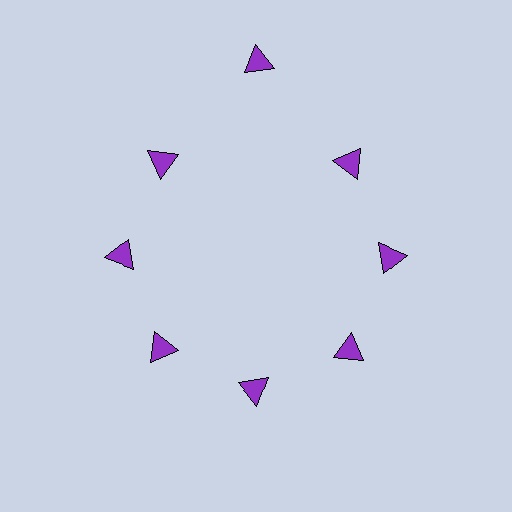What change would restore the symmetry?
The symmetry would be restored by moving it inward, back onto the ring so that all 8 triangles sit at equal angles and equal distance from the center.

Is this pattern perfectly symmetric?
No. The 8 purple triangles are arranged in a ring, but one element near the 12 o'clock position is pushed outward from the center, breaking the 8-fold rotational symmetry.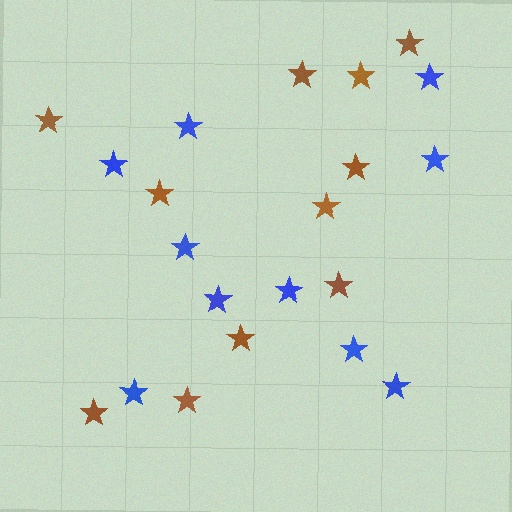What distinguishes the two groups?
There are 2 groups: one group of blue stars (10) and one group of brown stars (11).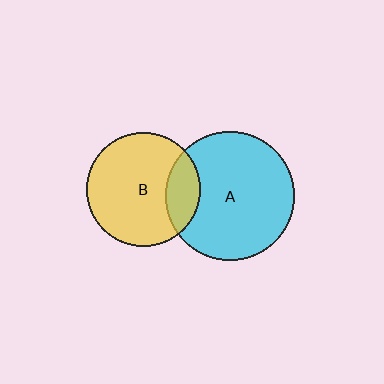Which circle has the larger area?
Circle A (cyan).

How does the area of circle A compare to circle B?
Approximately 1.3 times.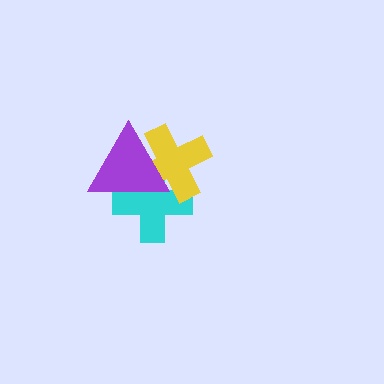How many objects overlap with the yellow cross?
2 objects overlap with the yellow cross.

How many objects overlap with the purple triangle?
2 objects overlap with the purple triangle.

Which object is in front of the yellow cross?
The purple triangle is in front of the yellow cross.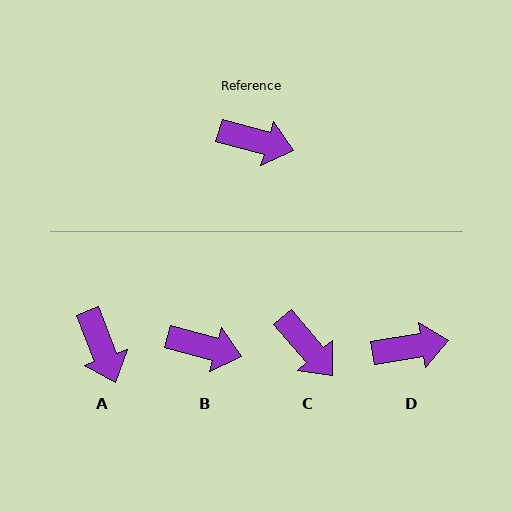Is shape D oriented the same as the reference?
No, it is off by about 24 degrees.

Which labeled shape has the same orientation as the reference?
B.